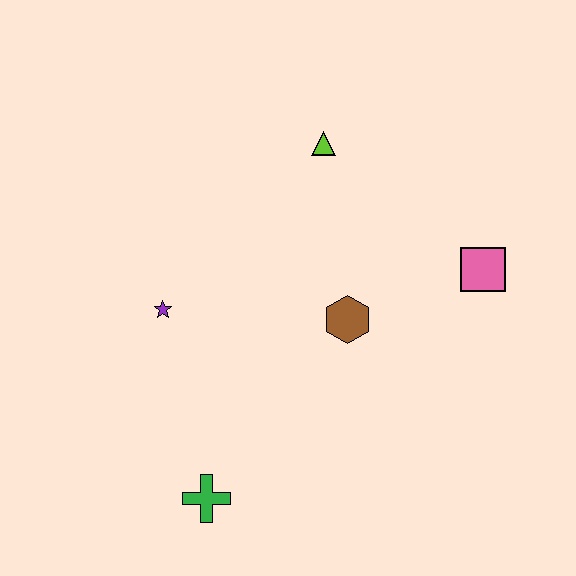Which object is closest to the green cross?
The purple star is closest to the green cross.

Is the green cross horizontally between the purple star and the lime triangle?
Yes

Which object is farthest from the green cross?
The lime triangle is farthest from the green cross.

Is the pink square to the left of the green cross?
No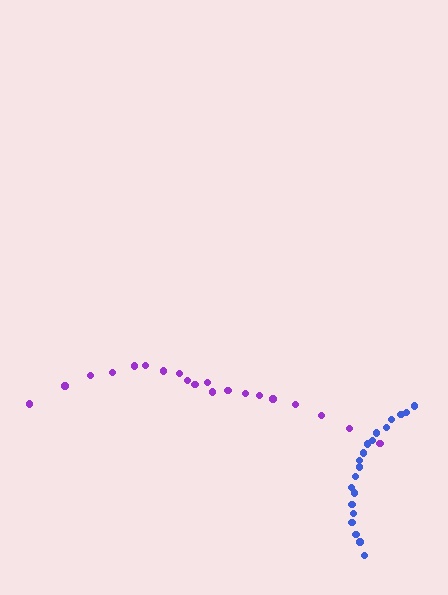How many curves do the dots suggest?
There are 2 distinct paths.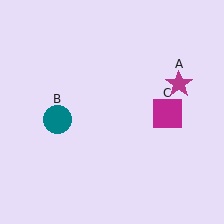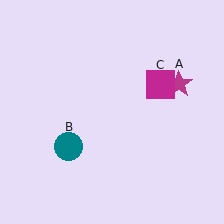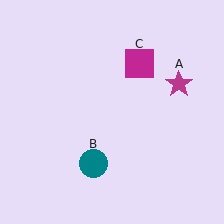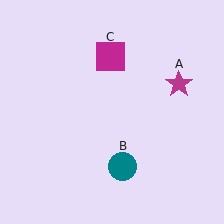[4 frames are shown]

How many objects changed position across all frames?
2 objects changed position: teal circle (object B), magenta square (object C).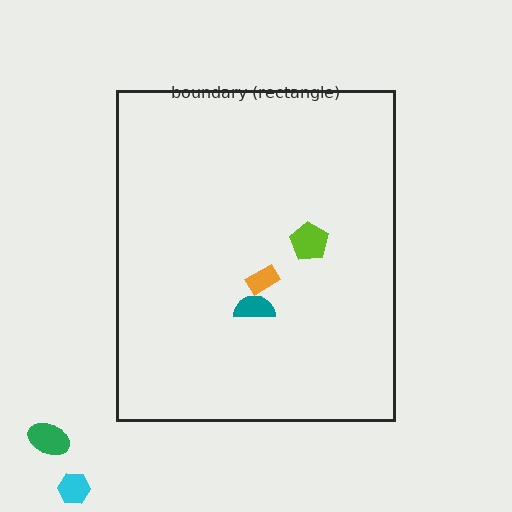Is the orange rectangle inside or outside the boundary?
Inside.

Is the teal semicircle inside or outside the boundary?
Inside.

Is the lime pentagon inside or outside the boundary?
Inside.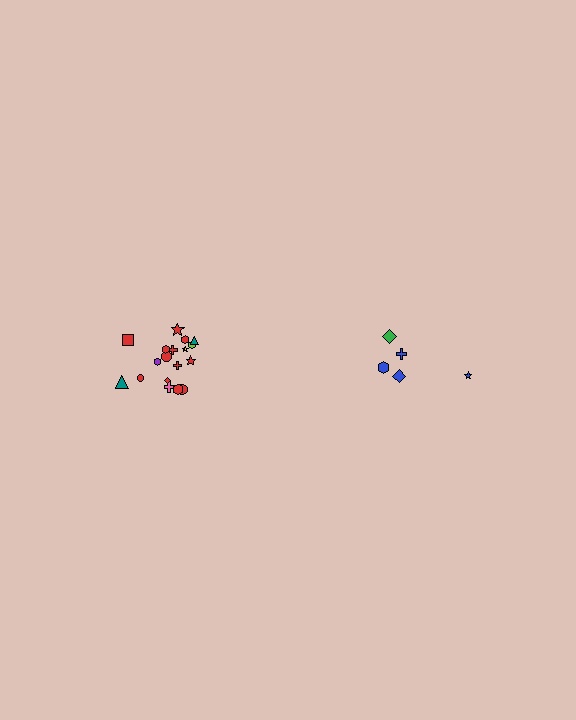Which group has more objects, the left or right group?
The left group.